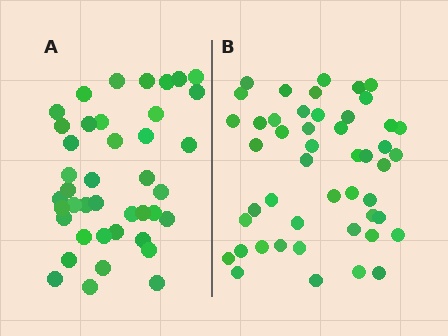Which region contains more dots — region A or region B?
Region B (the right region) has more dots.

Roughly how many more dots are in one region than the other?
Region B has roughly 8 or so more dots than region A.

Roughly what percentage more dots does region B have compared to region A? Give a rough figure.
About 15% more.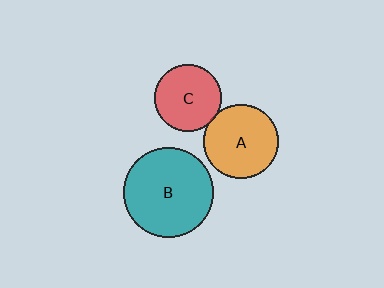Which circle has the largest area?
Circle B (teal).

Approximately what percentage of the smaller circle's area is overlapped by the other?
Approximately 5%.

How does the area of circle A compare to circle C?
Approximately 1.2 times.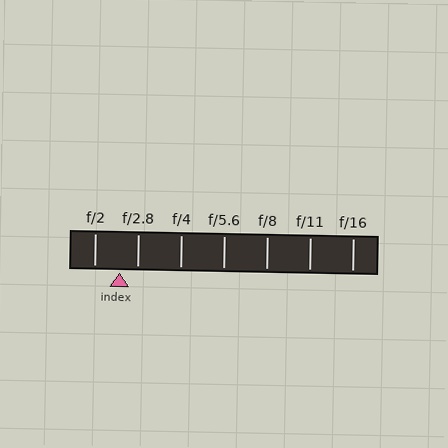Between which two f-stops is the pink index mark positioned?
The index mark is between f/2 and f/2.8.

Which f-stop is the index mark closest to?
The index mark is closest to f/2.8.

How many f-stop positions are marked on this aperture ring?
There are 7 f-stop positions marked.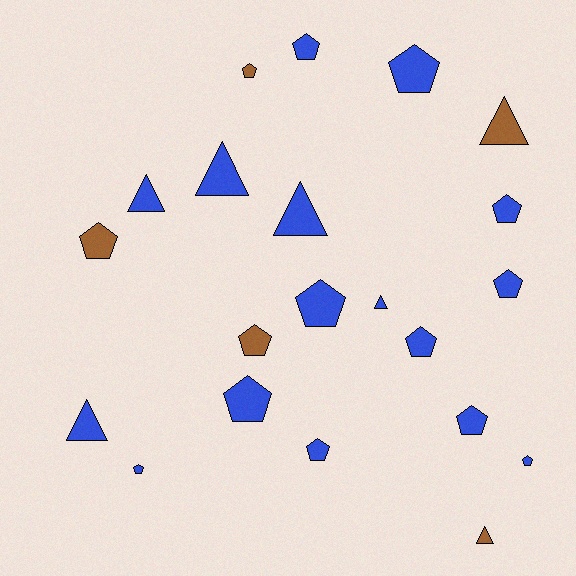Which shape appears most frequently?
Pentagon, with 14 objects.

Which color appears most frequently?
Blue, with 16 objects.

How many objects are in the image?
There are 21 objects.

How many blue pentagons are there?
There are 11 blue pentagons.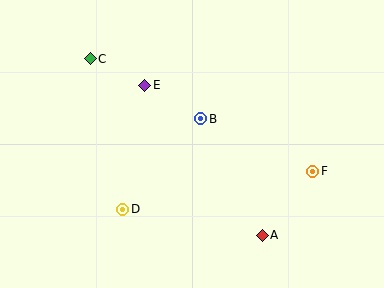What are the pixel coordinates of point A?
Point A is at (262, 235).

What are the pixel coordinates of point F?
Point F is at (313, 171).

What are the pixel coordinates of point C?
Point C is at (90, 59).